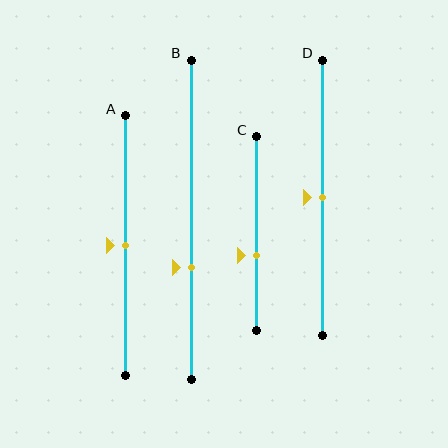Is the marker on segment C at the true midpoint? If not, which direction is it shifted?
No, the marker on segment C is shifted downward by about 11% of the segment length.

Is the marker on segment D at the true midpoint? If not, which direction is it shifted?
Yes, the marker on segment D is at the true midpoint.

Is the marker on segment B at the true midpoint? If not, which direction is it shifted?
No, the marker on segment B is shifted downward by about 15% of the segment length.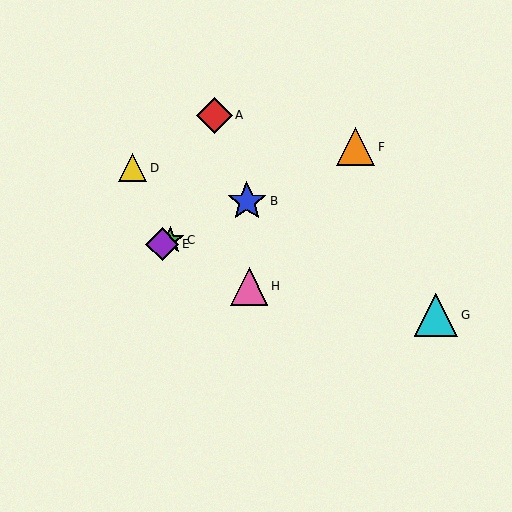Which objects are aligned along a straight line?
Objects B, C, E, F are aligned along a straight line.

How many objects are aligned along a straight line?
4 objects (B, C, E, F) are aligned along a straight line.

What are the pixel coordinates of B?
Object B is at (247, 201).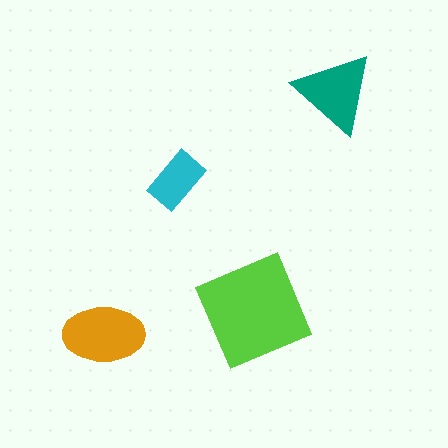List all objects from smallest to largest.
The cyan rectangle, the teal triangle, the orange ellipse, the lime diamond.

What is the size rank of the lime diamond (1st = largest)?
1st.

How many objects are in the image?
There are 4 objects in the image.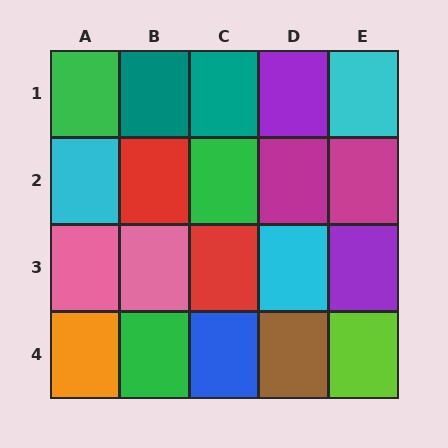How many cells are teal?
2 cells are teal.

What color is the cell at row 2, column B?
Red.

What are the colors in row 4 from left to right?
Orange, green, blue, brown, lime.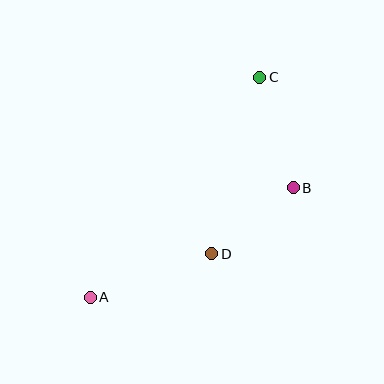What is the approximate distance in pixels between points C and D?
The distance between C and D is approximately 183 pixels.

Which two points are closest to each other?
Points B and D are closest to each other.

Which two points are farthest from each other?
Points A and C are farthest from each other.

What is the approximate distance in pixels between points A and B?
The distance between A and B is approximately 231 pixels.